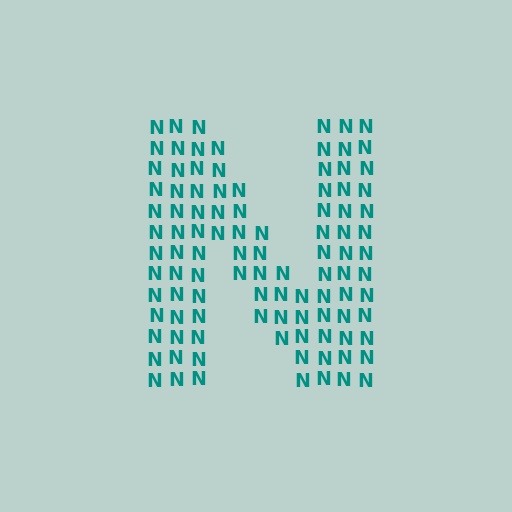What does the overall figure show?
The overall figure shows the letter N.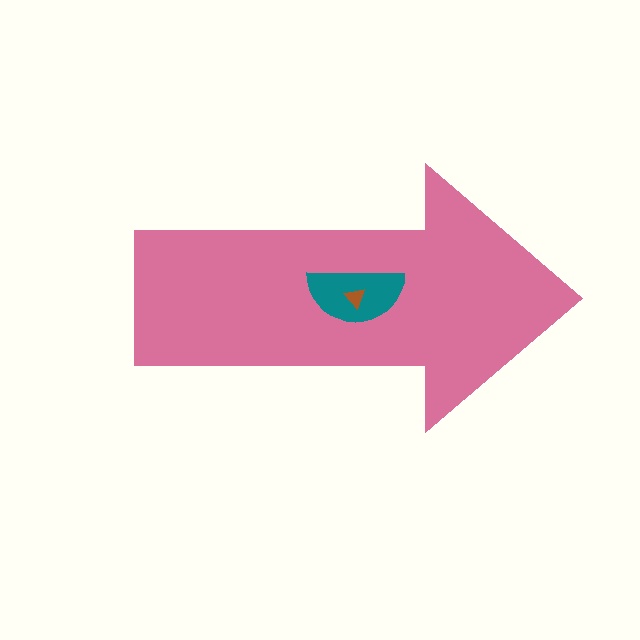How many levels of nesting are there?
3.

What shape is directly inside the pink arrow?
The teal semicircle.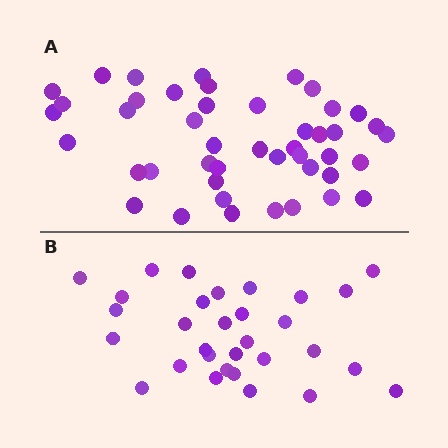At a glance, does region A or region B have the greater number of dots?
Region A (the top region) has more dots.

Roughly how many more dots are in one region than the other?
Region A has approximately 15 more dots than region B.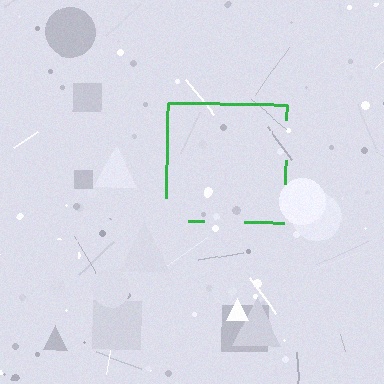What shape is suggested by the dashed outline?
The dashed outline suggests a square.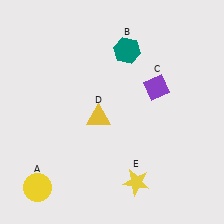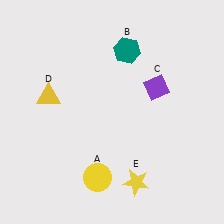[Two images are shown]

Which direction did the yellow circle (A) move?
The yellow circle (A) moved right.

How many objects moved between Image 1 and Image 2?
2 objects moved between the two images.